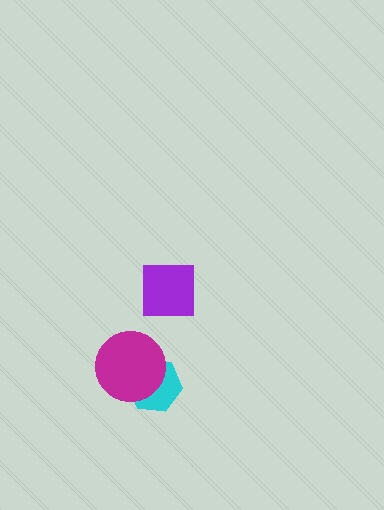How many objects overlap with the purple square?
0 objects overlap with the purple square.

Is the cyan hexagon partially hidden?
Yes, it is partially covered by another shape.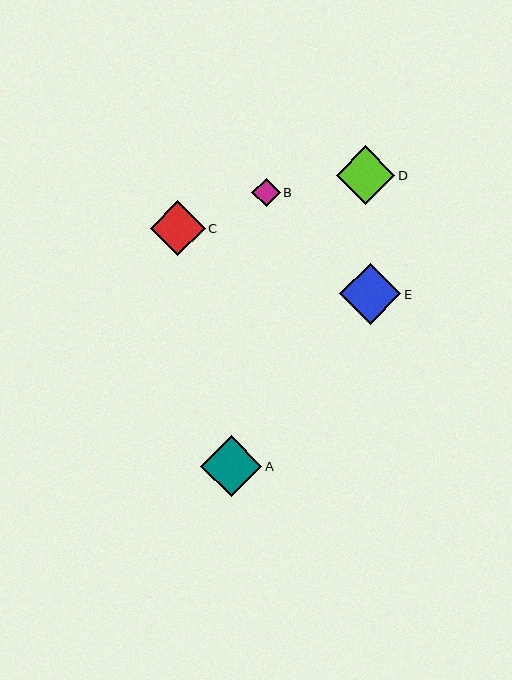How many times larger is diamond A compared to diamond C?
Diamond A is approximately 1.1 times the size of diamond C.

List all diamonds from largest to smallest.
From largest to smallest: A, E, D, C, B.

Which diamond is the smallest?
Diamond B is the smallest with a size of approximately 28 pixels.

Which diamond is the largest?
Diamond A is the largest with a size of approximately 61 pixels.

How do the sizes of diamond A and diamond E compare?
Diamond A and diamond E are approximately the same size.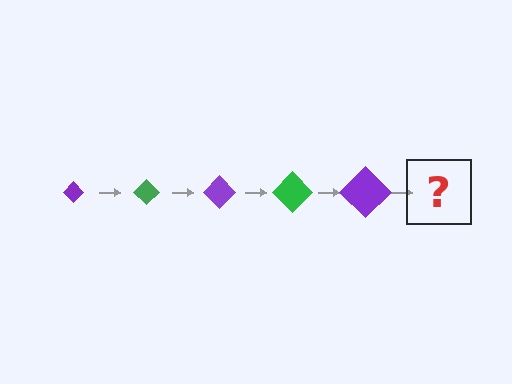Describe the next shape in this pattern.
It should be a green diamond, larger than the previous one.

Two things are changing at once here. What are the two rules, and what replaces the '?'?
The two rules are that the diamond grows larger each step and the color cycles through purple and green. The '?' should be a green diamond, larger than the previous one.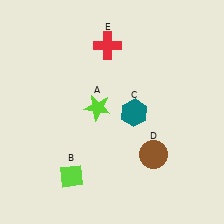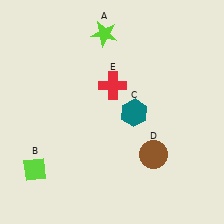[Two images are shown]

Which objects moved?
The objects that moved are: the lime star (A), the lime diamond (B), the red cross (E).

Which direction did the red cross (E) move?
The red cross (E) moved down.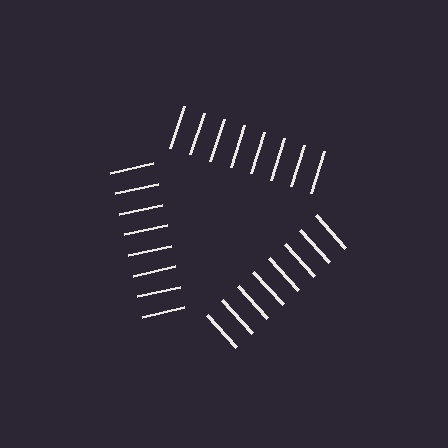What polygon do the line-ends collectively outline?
An illusory triangle — the line segments terminate on its edges but no continuous stroke is drawn.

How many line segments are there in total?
24 — 8 along each of the 3 edges.